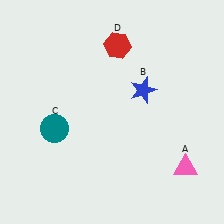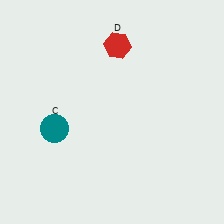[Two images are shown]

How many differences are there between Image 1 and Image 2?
There are 2 differences between the two images.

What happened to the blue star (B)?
The blue star (B) was removed in Image 2. It was in the top-right area of Image 1.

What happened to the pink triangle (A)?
The pink triangle (A) was removed in Image 2. It was in the bottom-right area of Image 1.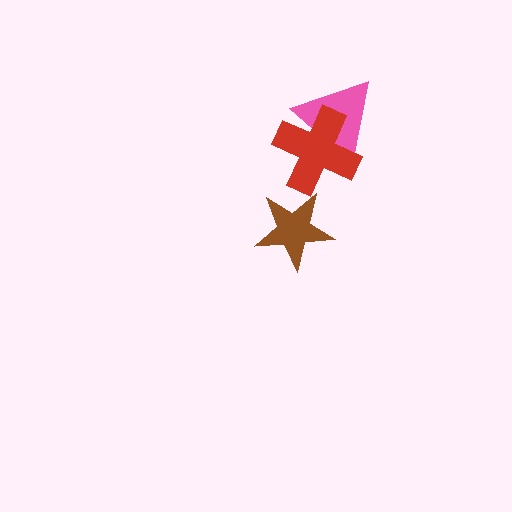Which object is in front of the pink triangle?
The red cross is in front of the pink triangle.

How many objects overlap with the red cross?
1 object overlaps with the red cross.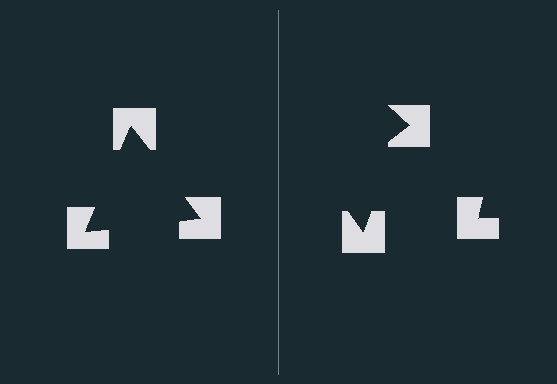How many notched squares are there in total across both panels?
6 — 3 on each side.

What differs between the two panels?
The notched squares are positioned identically on both sides; only the wedge orientations differ. On the left they align to a triangle; on the right they are misaligned.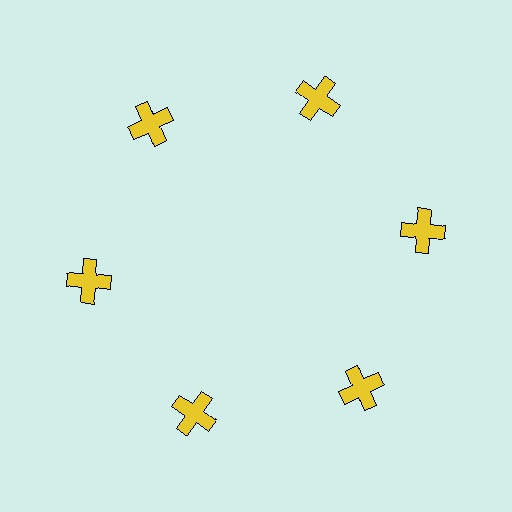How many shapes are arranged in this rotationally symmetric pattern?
There are 6 shapes, arranged in 6 groups of 1.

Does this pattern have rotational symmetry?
Yes, this pattern has 6-fold rotational symmetry. It looks the same after rotating 60 degrees around the center.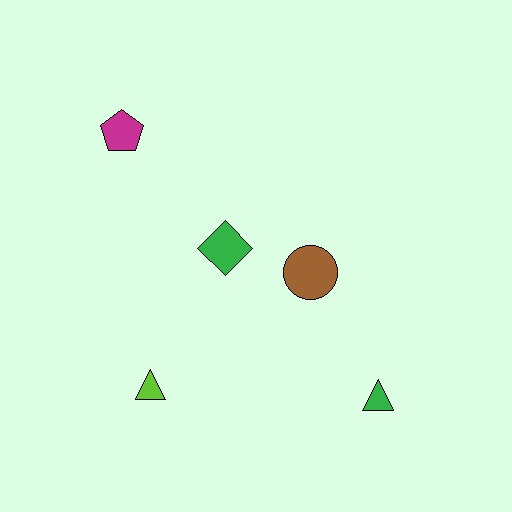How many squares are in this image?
There are no squares.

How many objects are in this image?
There are 5 objects.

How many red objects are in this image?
There are no red objects.